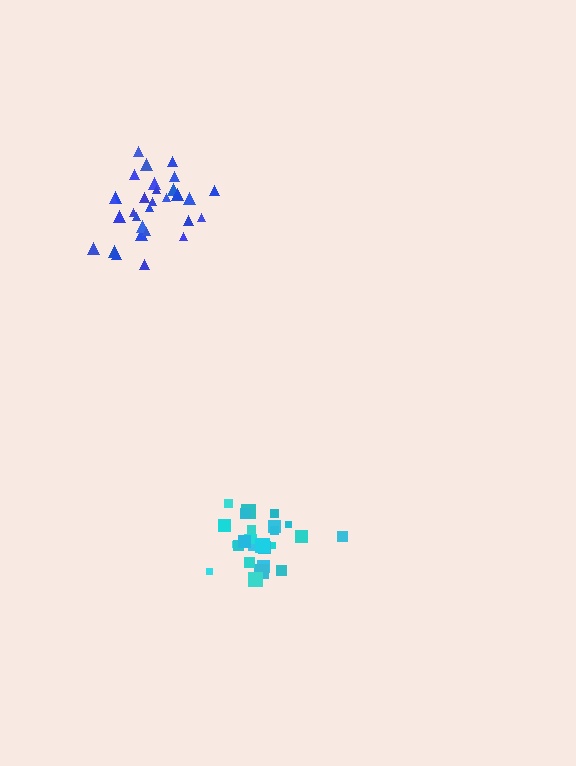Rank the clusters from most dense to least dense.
cyan, blue.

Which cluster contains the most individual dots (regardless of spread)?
Blue (31).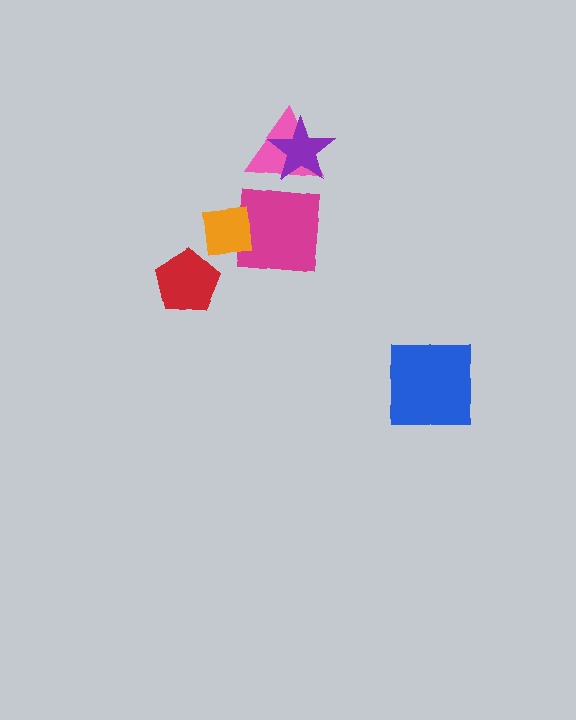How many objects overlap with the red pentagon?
0 objects overlap with the red pentagon.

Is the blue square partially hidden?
No, no other shape covers it.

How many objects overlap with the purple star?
1 object overlaps with the purple star.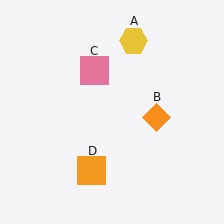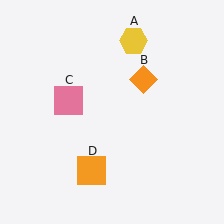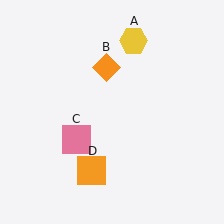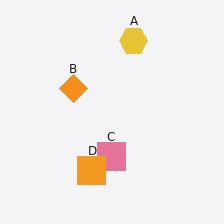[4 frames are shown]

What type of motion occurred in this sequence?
The orange diamond (object B), pink square (object C) rotated counterclockwise around the center of the scene.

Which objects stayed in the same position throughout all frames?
Yellow hexagon (object A) and orange square (object D) remained stationary.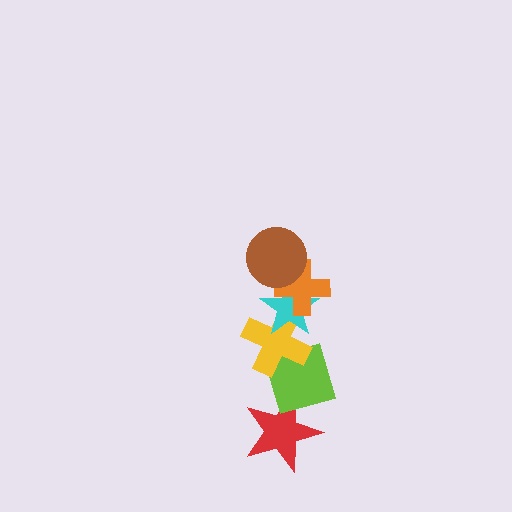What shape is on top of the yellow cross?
The cyan star is on top of the yellow cross.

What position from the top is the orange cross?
The orange cross is 2nd from the top.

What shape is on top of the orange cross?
The brown circle is on top of the orange cross.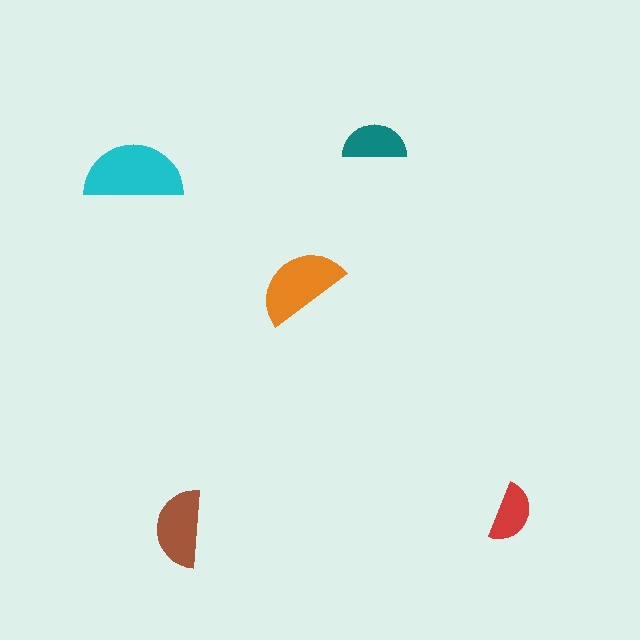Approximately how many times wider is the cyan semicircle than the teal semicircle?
About 1.5 times wider.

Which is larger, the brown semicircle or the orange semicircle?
The orange one.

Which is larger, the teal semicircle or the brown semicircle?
The brown one.